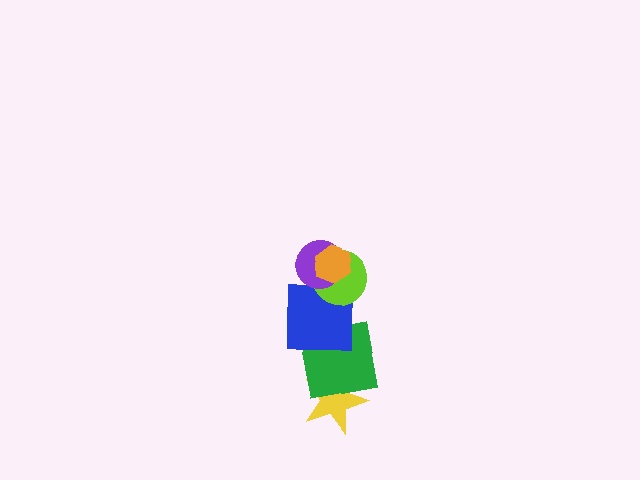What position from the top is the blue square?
The blue square is 4th from the top.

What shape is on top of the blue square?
The lime circle is on top of the blue square.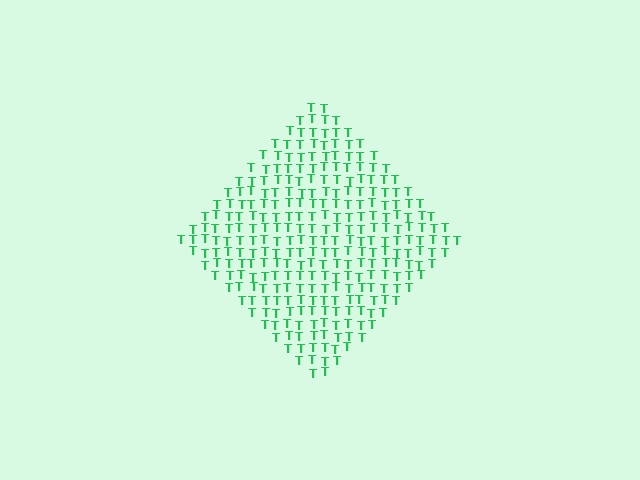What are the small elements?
The small elements are letter T's.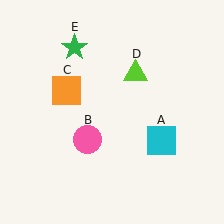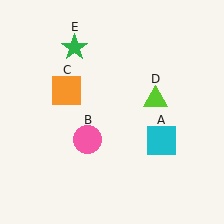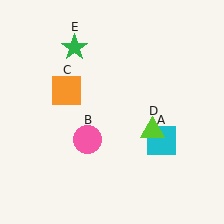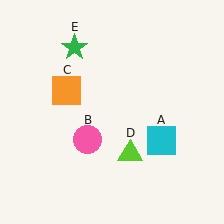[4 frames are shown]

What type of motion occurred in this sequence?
The lime triangle (object D) rotated clockwise around the center of the scene.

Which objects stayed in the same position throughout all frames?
Cyan square (object A) and pink circle (object B) and orange square (object C) and green star (object E) remained stationary.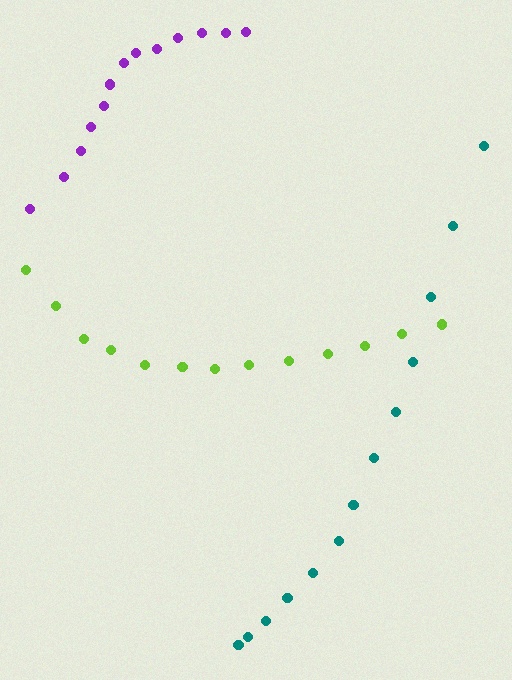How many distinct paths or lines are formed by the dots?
There are 3 distinct paths.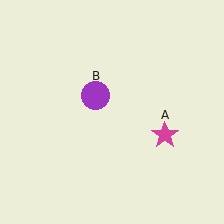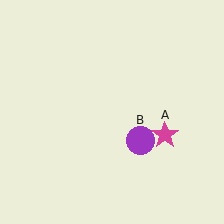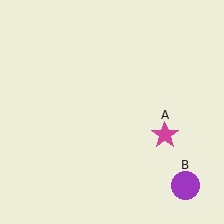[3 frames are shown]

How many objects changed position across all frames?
1 object changed position: purple circle (object B).